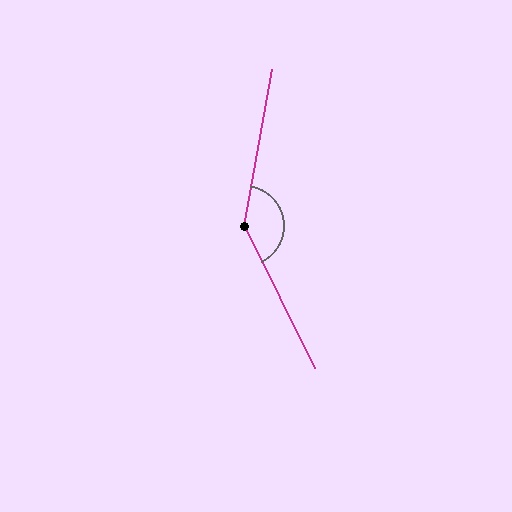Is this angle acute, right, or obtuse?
It is obtuse.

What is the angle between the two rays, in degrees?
Approximately 143 degrees.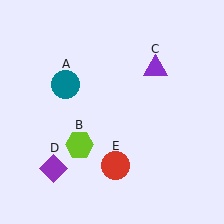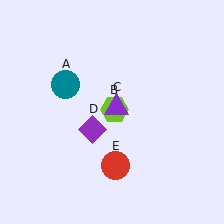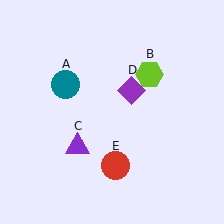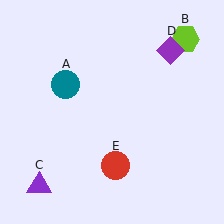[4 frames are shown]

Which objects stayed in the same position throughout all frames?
Teal circle (object A) and red circle (object E) remained stationary.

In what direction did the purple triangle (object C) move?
The purple triangle (object C) moved down and to the left.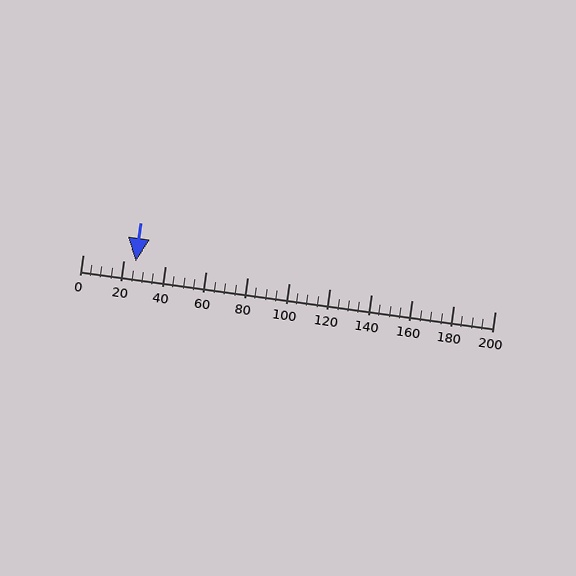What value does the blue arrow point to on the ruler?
The blue arrow points to approximately 26.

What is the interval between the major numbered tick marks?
The major tick marks are spaced 20 units apart.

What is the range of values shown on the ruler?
The ruler shows values from 0 to 200.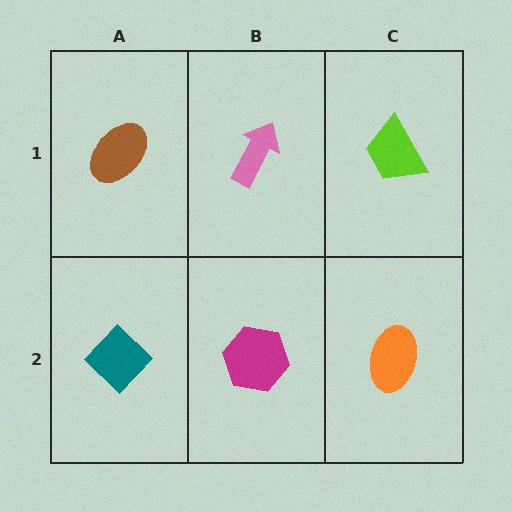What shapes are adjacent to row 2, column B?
A pink arrow (row 1, column B), a teal diamond (row 2, column A), an orange ellipse (row 2, column C).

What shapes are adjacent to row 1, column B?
A magenta hexagon (row 2, column B), a brown ellipse (row 1, column A), a lime trapezoid (row 1, column C).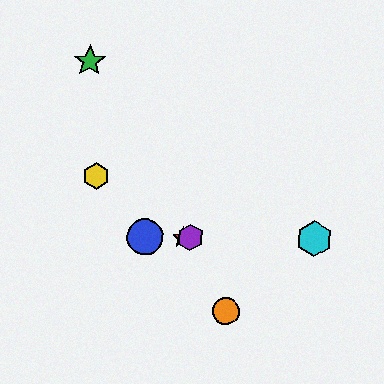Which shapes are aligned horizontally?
The red star, the blue circle, the purple hexagon, the cyan hexagon are aligned horizontally.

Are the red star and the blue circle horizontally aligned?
Yes, both are at y≈237.